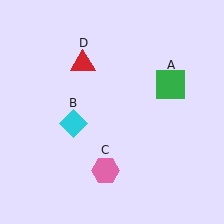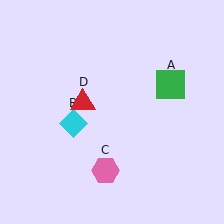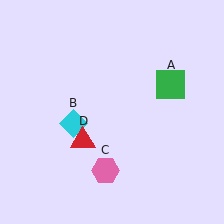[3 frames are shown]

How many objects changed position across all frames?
1 object changed position: red triangle (object D).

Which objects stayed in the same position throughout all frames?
Green square (object A) and cyan diamond (object B) and pink hexagon (object C) remained stationary.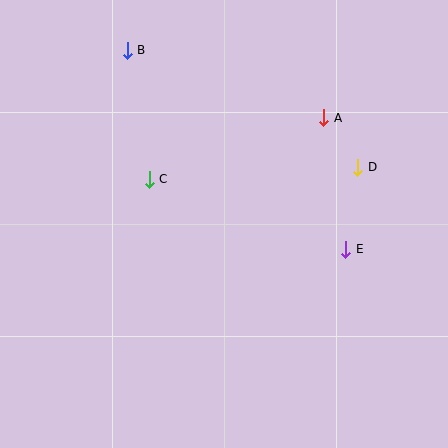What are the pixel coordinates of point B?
Point B is at (127, 50).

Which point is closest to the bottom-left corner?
Point C is closest to the bottom-left corner.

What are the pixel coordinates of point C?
Point C is at (149, 179).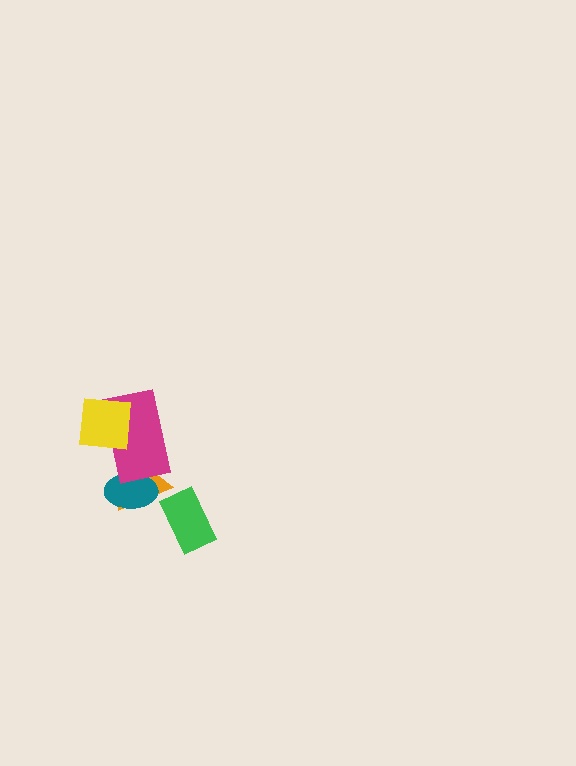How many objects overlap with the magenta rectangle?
3 objects overlap with the magenta rectangle.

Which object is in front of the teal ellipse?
The magenta rectangle is in front of the teal ellipse.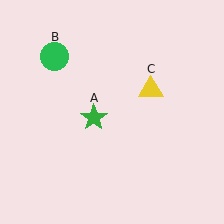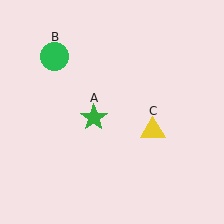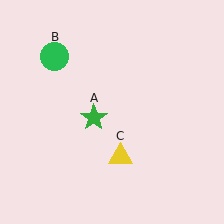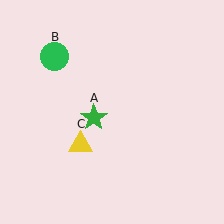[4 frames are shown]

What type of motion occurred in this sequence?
The yellow triangle (object C) rotated clockwise around the center of the scene.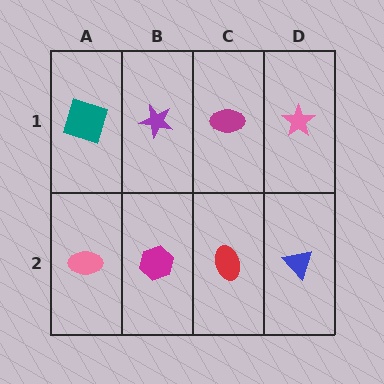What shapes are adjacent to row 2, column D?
A pink star (row 1, column D), a red ellipse (row 2, column C).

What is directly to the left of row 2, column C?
A magenta hexagon.